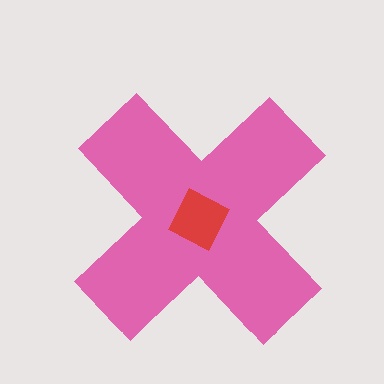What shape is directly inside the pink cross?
The red diamond.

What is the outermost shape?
The pink cross.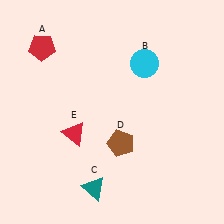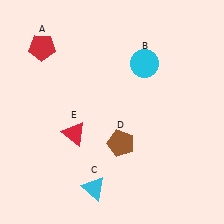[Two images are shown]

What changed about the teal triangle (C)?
In Image 1, C is teal. In Image 2, it changed to cyan.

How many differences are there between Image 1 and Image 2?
There is 1 difference between the two images.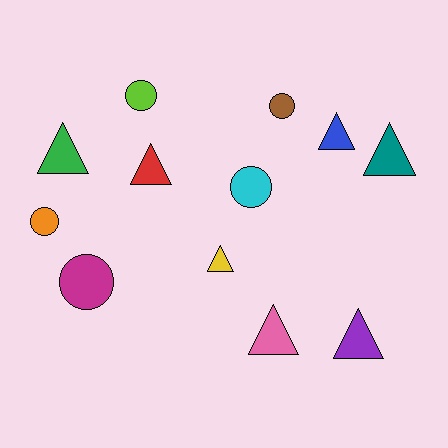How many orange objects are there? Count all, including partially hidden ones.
There is 1 orange object.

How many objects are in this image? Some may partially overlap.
There are 12 objects.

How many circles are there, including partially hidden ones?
There are 5 circles.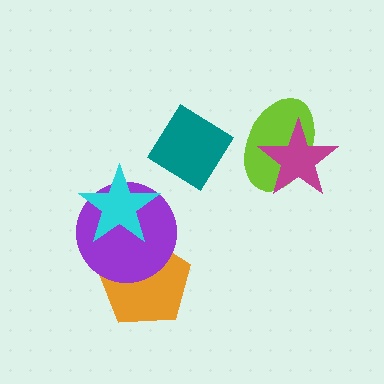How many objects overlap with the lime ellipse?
1 object overlaps with the lime ellipse.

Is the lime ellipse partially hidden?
Yes, it is partially covered by another shape.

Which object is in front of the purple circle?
The cyan star is in front of the purple circle.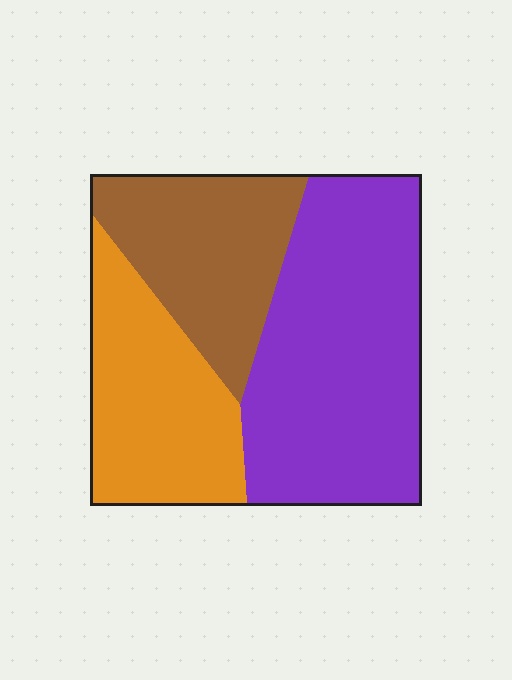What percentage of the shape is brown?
Brown takes up between a sixth and a third of the shape.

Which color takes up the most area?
Purple, at roughly 45%.